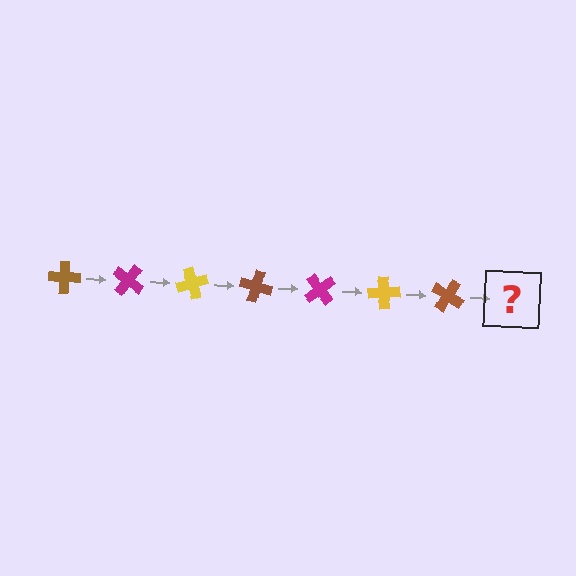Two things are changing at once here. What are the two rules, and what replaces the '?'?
The two rules are that it rotates 35 degrees each step and the color cycles through brown, magenta, and yellow. The '?' should be a magenta cross, rotated 245 degrees from the start.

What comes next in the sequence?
The next element should be a magenta cross, rotated 245 degrees from the start.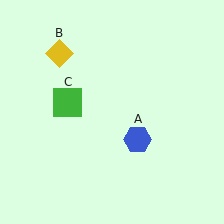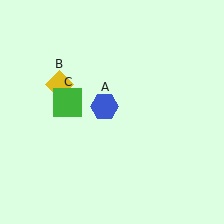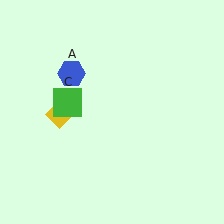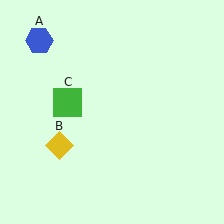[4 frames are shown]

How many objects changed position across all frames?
2 objects changed position: blue hexagon (object A), yellow diamond (object B).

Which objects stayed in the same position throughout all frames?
Green square (object C) remained stationary.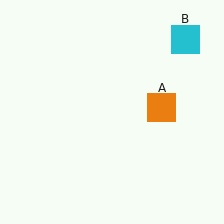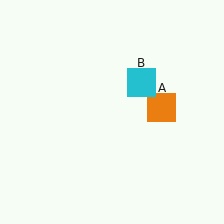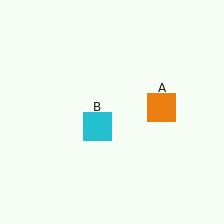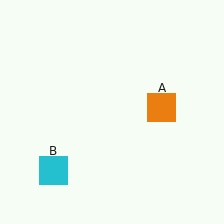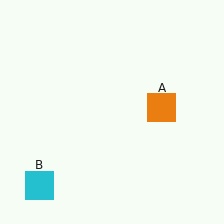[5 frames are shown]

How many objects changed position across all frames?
1 object changed position: cyan square (object B).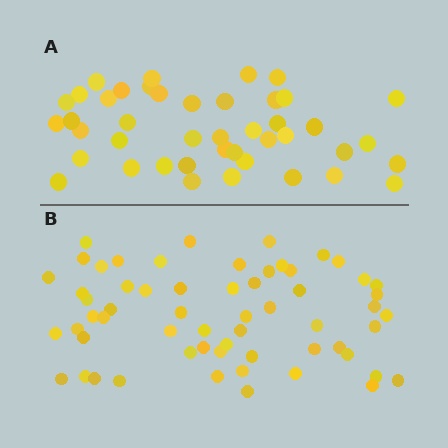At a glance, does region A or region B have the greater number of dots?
Region B (the bottom region) has more dots.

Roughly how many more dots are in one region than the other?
Region B has approximately 15 more dots than region A.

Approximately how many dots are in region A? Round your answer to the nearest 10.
About 40 dots. (The exact count is 43, which rounds to 40.)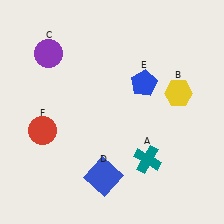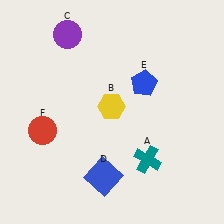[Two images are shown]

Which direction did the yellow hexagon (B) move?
The yellow hexagon (B) moved left.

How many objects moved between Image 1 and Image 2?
2 objects moved between the two images.